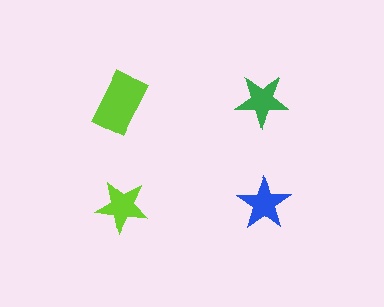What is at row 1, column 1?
A lime rectangle.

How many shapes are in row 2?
2 shapes.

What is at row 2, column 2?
A blue star.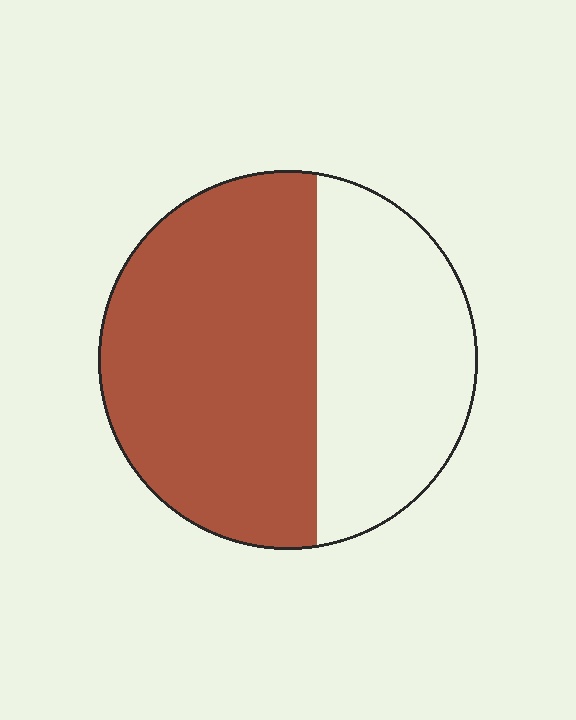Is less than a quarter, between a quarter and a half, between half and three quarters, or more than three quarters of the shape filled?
Between half and three quarters.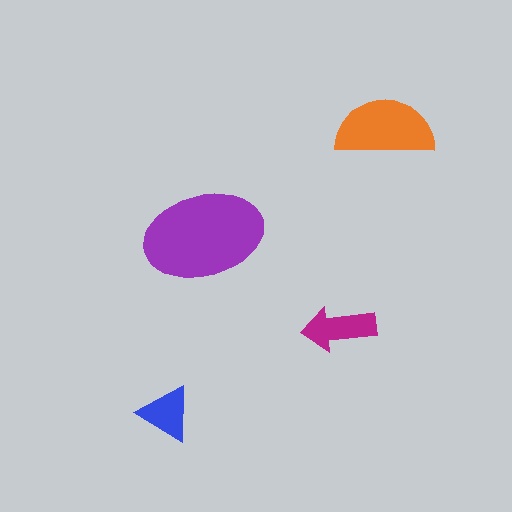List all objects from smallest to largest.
The blue triangle, the magenta arrow, the orange semicircle, the purple ellipse.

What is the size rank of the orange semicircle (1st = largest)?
2nd.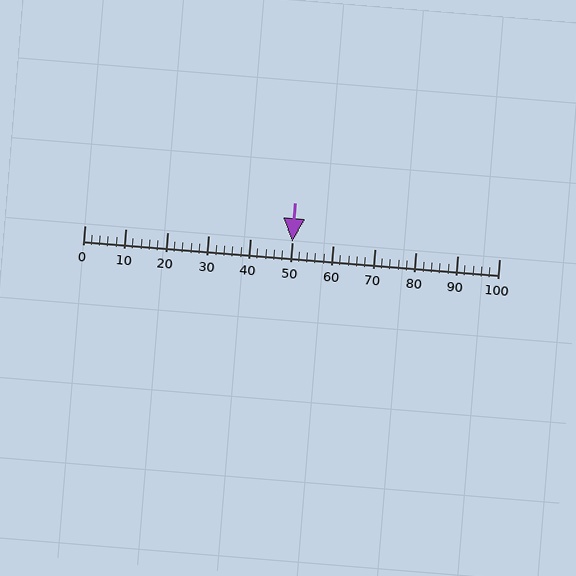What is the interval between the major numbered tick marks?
The major tick marks are spaced 10 units apart.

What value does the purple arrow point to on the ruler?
The purple arrow points to approximately 50.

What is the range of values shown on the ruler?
The ruler shows values from 0 to 100.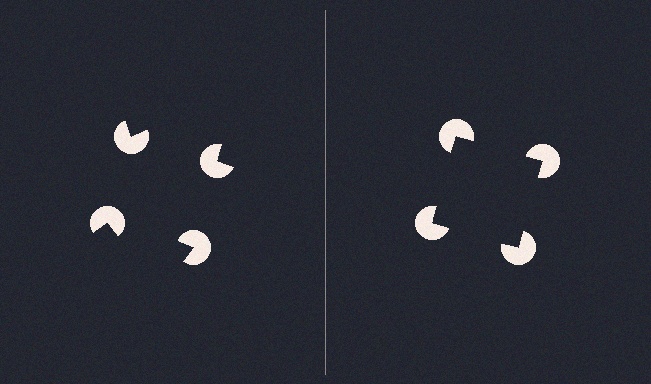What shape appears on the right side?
An illusory square.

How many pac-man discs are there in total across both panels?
8 — 4 on each side.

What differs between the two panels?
The pac-man discs are positioned identically on both sides; only the wedge orientations differ. On the right they align to a square; on the left they are misaligned.